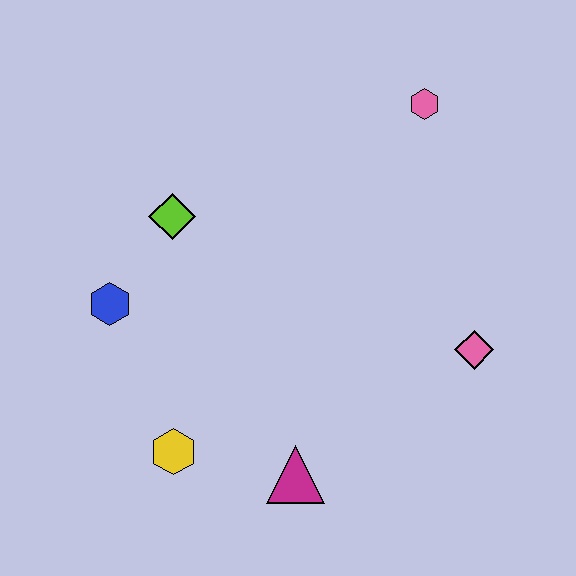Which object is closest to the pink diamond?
The magenta triangle is closest to the pink diamond.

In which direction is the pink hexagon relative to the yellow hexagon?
The pink hexagon is above the yellow hexagon.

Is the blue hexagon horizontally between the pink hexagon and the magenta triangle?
No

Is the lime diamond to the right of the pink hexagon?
No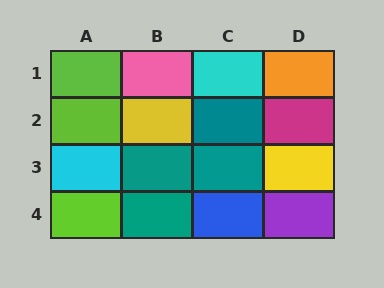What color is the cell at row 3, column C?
Teal.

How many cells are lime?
3 cells are lime.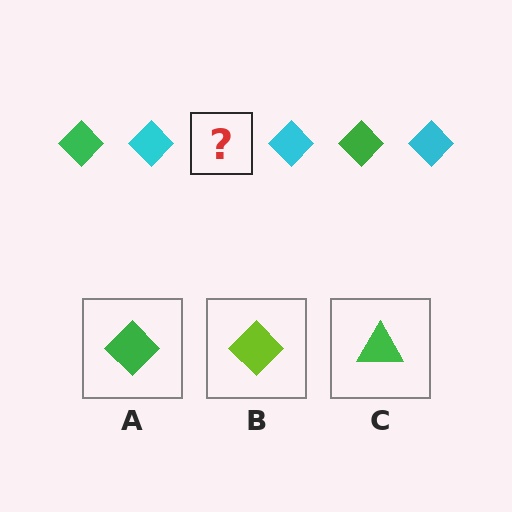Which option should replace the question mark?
Option A.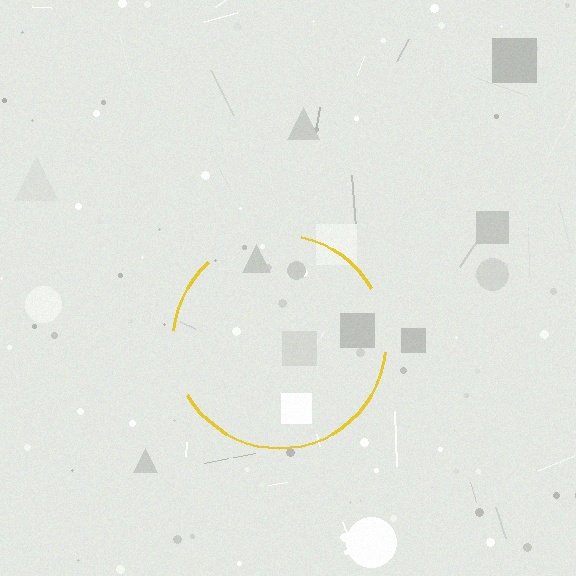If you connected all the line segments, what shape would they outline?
They would outline a circle.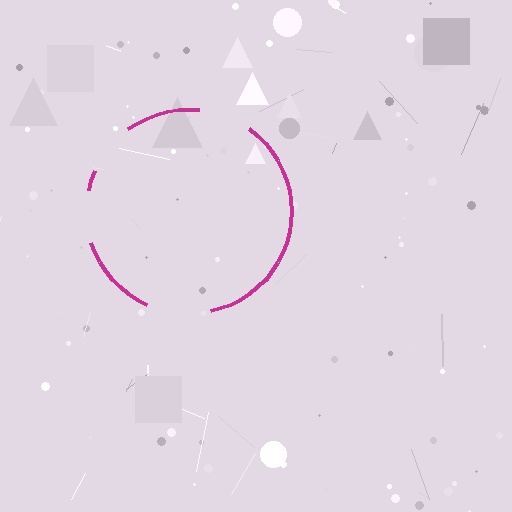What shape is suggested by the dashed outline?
The dashed outline suggests a circle.